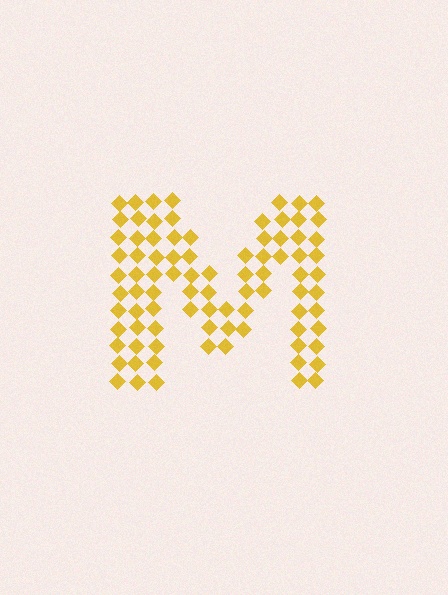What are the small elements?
The small elements are diamonds.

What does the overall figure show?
The overall figure shows the letter M.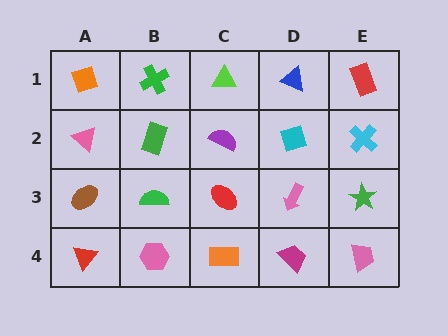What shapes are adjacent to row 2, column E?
A red rectangle (row 1, column E), a green star (row 3, column E), a cyan diamond (row 2, column D).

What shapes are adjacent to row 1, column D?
A cyan diamond (row 2, column D), a lime triangle (row 1, column C), a red rectangle (row 1, column E).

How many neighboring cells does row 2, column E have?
3.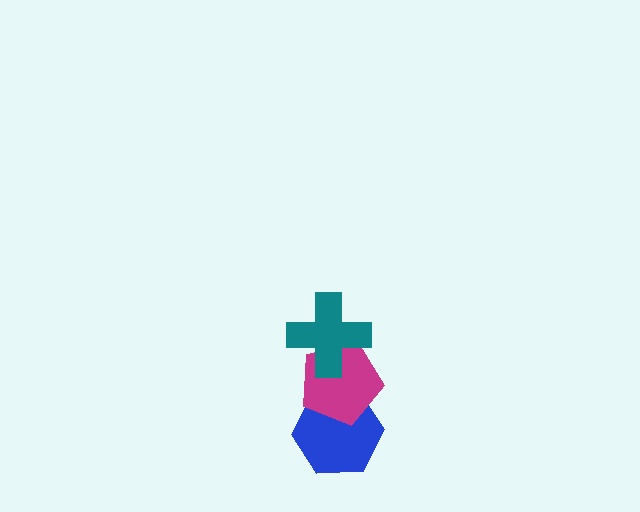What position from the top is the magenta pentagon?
The magenta pentagon is 2nd from the top.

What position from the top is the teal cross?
The teal cross is 1st from the top.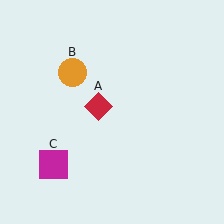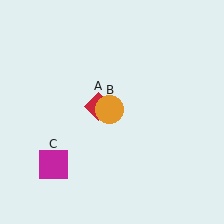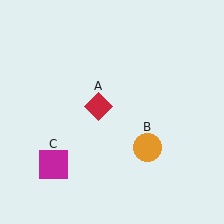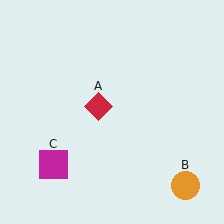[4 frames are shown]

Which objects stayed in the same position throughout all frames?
Red diamond (object A) and magenta square (object C) remained stationary.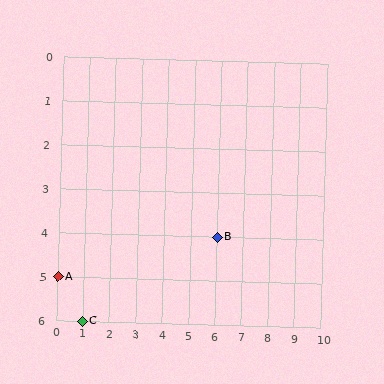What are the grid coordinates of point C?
Point C is at grid coordinates (1, 6).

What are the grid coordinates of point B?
Point B is at grid coordinates (6, 4).